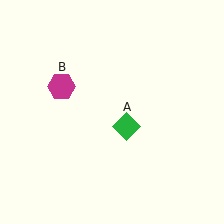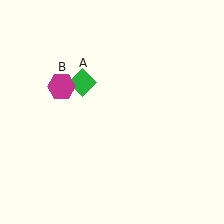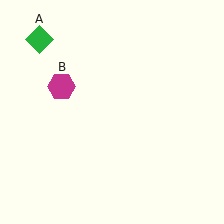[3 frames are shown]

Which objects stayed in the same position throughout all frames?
Magenta hexagon (object B) remained stationary.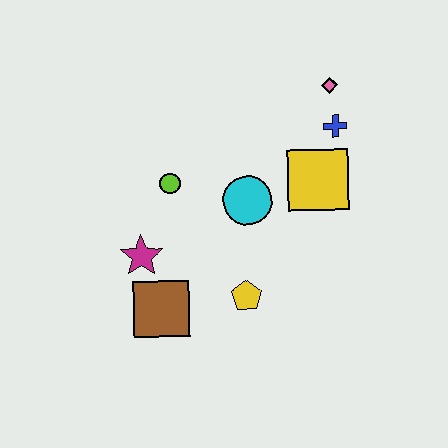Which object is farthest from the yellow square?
The brown square is farthest from the yellow square.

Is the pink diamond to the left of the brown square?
No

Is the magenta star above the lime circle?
No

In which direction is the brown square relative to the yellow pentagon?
The brown square is to the left of the yellow pentagon.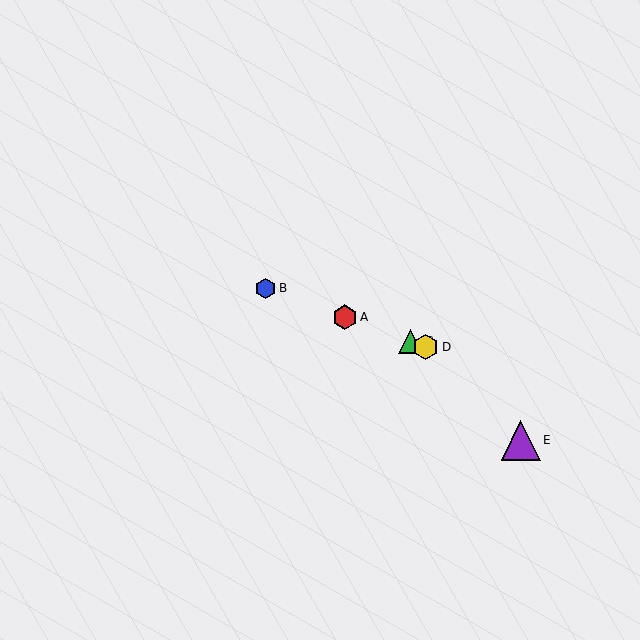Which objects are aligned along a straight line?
Objects A, B, C, D are aligned along a straight line.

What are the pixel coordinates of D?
Object D is at (426, 347).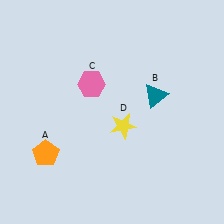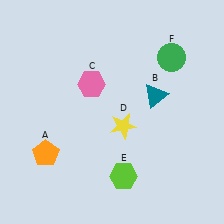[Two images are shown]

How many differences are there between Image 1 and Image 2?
There are 2 differences between the two images.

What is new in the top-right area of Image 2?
A green circle (F) was added in the top-right area of Image 2.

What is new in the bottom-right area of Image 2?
A lime hexagon (E) was added in the bottom-right area of Image 2.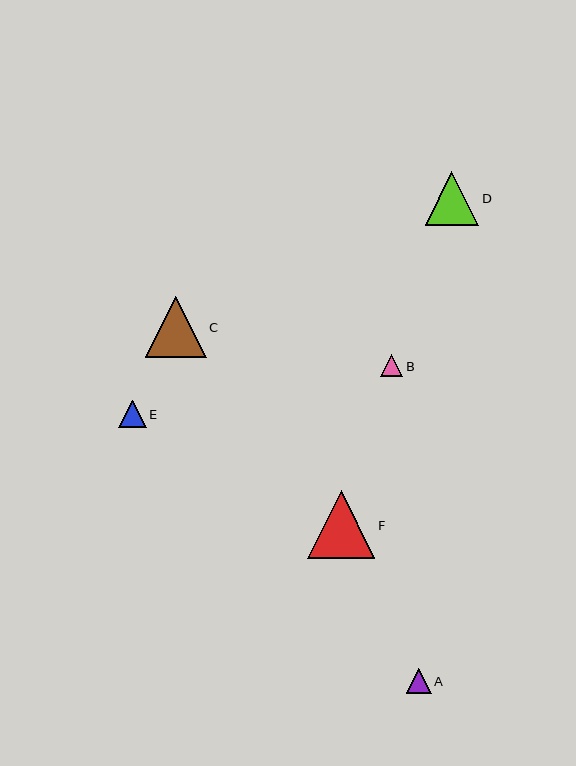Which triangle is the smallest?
Triangle B is the smallest with a size of approximately 22 pixels.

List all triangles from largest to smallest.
From largest to smallest: F, C, D, E, A, B.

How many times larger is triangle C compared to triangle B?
Triangle C is approximately 2.8 times the size of triangle B.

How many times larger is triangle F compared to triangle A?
Triangle F is approximately 2.7 times the size of triangle A.